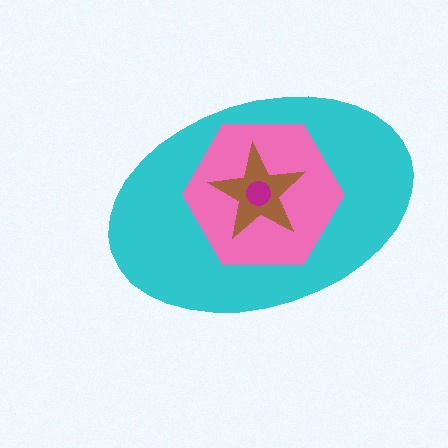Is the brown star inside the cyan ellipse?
Yes.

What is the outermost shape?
The cyan ellipse.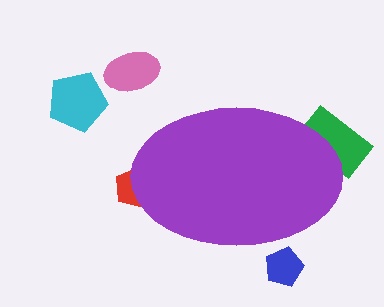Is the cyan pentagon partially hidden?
No, the cyan pentagon is fully visible.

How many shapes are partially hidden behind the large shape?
3 shapes are partially hidden.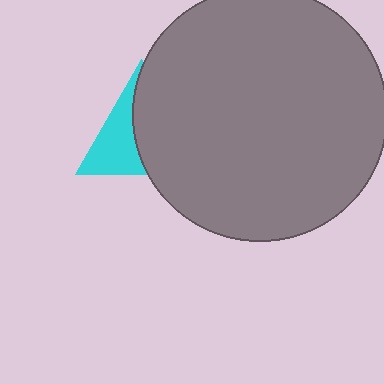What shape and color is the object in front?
The object in front is a gray circle.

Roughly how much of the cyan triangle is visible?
A small part of it is visible (roughly 43%).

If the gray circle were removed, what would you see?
You would see the complete cyan triangle.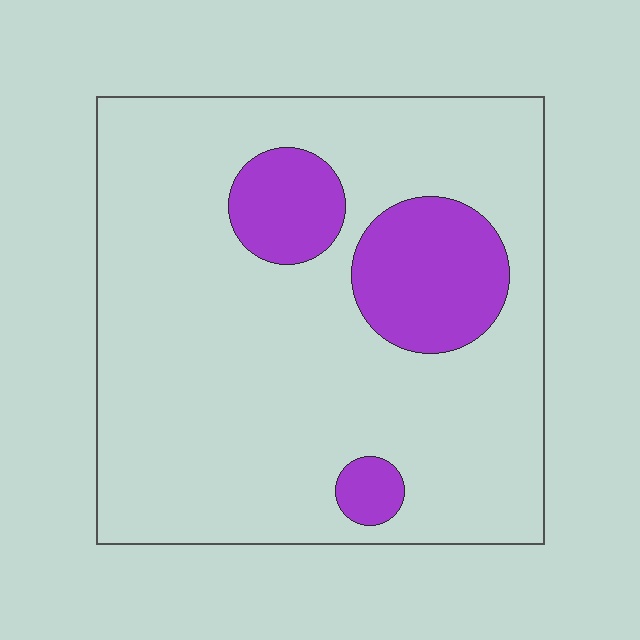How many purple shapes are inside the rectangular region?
3.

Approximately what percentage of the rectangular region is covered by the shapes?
Approximately 15%.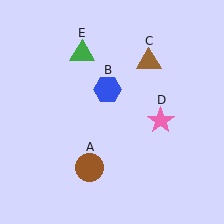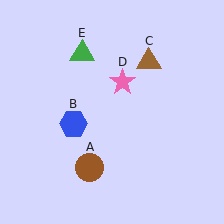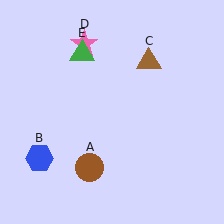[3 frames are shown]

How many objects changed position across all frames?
2 objects changed position: blue hexagon (object B), pink star (object D).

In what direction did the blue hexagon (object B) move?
The blue hexagon (object B) moved down and to the left.